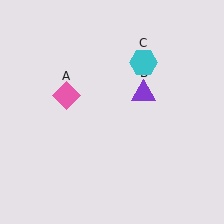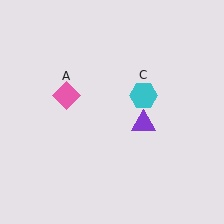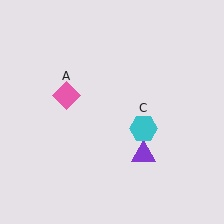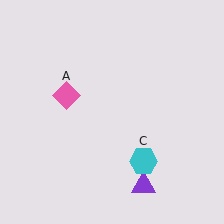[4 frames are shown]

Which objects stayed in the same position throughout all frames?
Pink diamond (object A) remained stationary.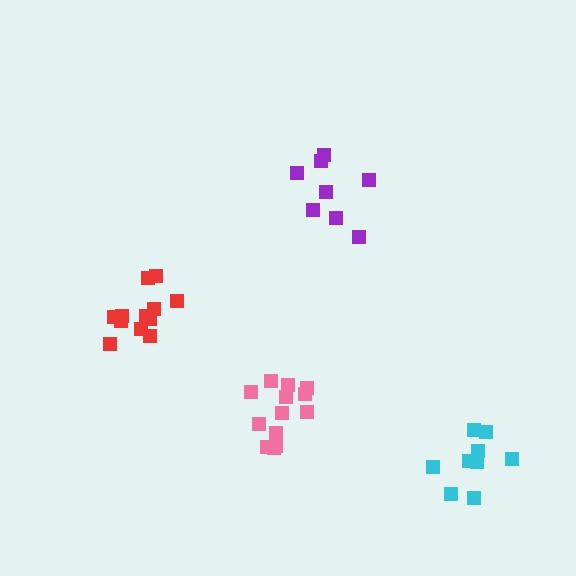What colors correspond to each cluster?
The clusters are colored: purple, pink, red, cyan.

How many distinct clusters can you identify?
There are 4 distinct clusters.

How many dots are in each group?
Group 1: 8 dots, Group 2: 13 dots, Group 3: 12 dots, Group 4: 9 dots (42 total).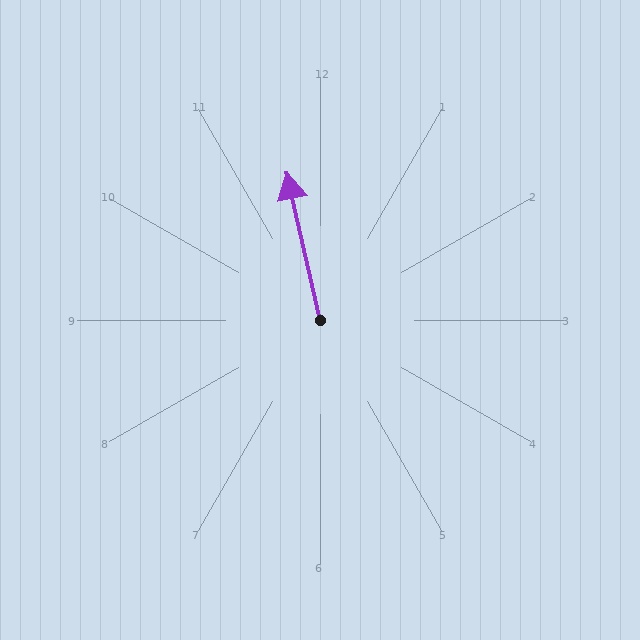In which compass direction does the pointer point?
North.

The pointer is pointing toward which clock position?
Roughly 12 o'clock.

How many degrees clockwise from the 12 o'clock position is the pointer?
Approximately 347 degrees.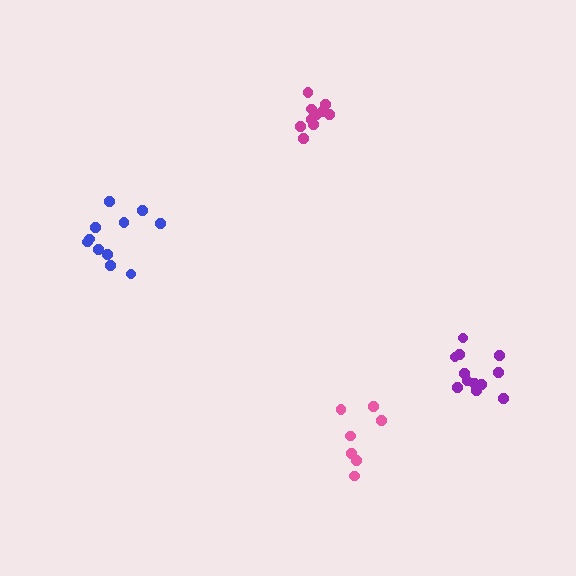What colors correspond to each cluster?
The clusters are colored: pink, blue, purple, magenta.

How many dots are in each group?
Group 1: 7 dots, Group 2: 12 dots, Group 3: 12 dots, Group 4: 10 dots (41 total).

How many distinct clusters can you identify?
There are 4 distinct clusters.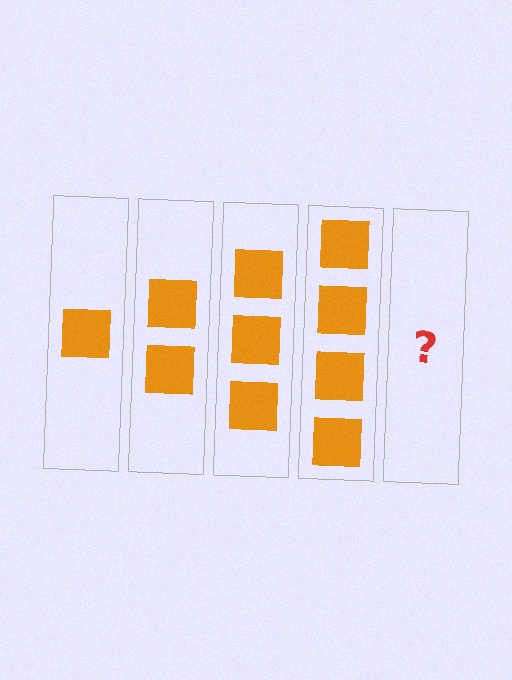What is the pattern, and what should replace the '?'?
The pattern is that each step adds one more square. The '?' should be 5 squares.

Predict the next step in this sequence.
The next step is 5 squares.